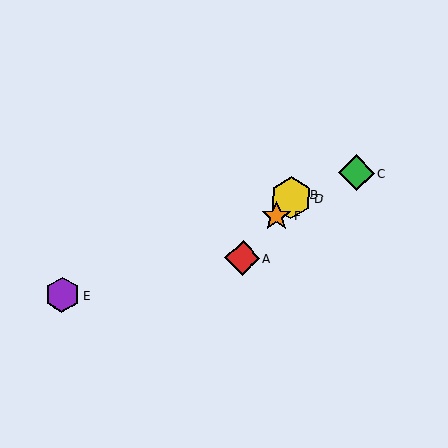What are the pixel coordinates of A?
Object A is at (243, 258).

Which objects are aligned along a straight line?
Objects A, B, D, F are aligned along a straight line.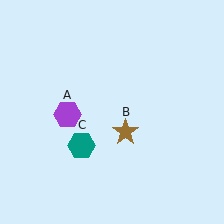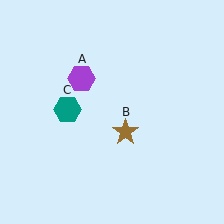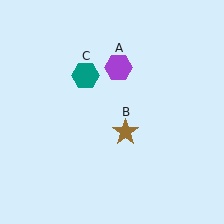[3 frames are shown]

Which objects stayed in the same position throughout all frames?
Brown star (object B) remained stationary.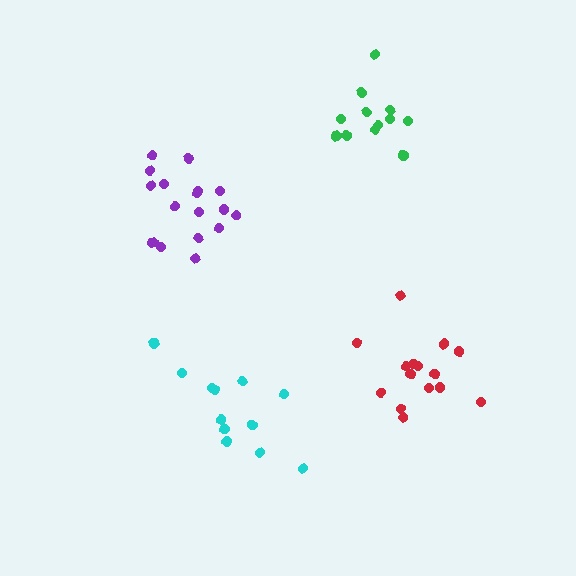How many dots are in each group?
Group 1: 18 dots, Group 2: 12 dots, Group 3: 15 dots, Group 4: 13 dots (58 total).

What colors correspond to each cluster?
The clusters are colored: purple, green, red, cyan.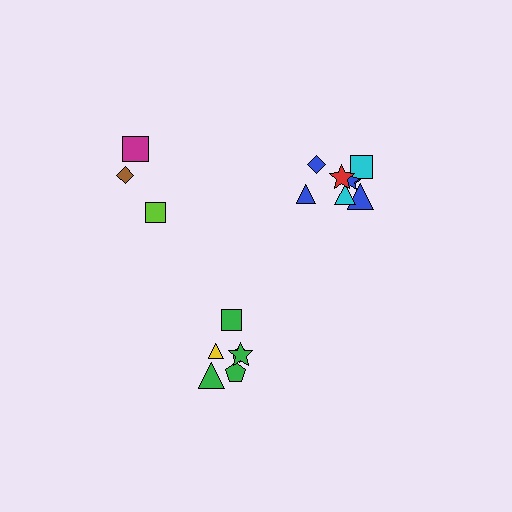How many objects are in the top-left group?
There are 3 objects.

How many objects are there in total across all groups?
There are 17 objects.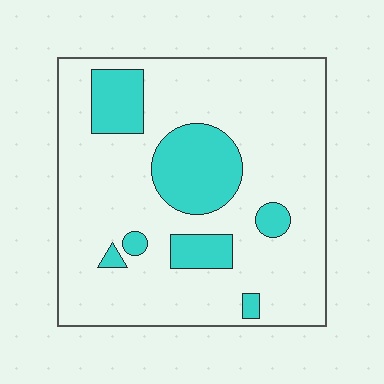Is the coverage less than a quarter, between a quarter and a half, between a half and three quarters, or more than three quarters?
Less than a quarter.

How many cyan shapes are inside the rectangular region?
7.